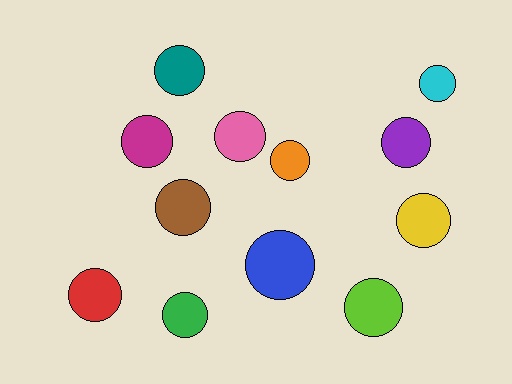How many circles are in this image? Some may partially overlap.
There are 12 circles.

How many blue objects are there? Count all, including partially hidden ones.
There is 1 blue object.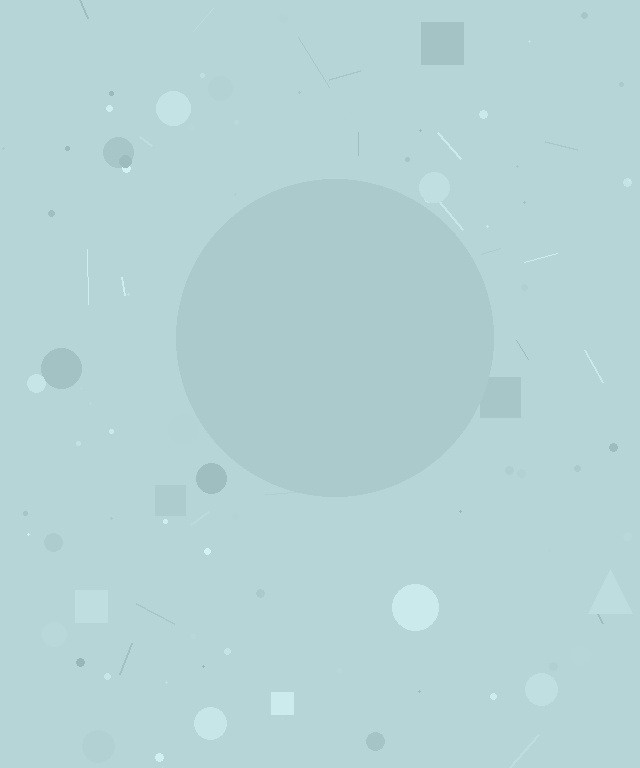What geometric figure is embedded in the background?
A circle is embedded in the background.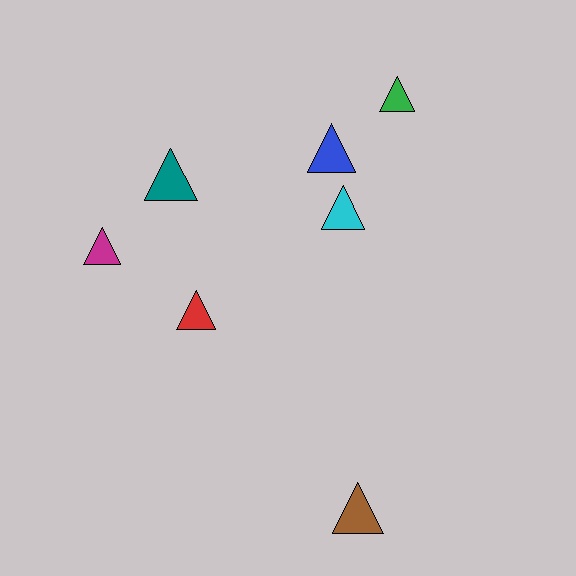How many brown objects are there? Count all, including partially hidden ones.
There is 1 brown object.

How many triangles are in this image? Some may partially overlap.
There are 7 triangles.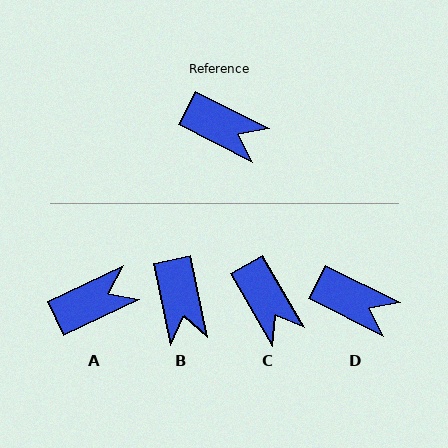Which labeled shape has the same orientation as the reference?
D.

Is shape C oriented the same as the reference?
No, it is off by about 33 degrees.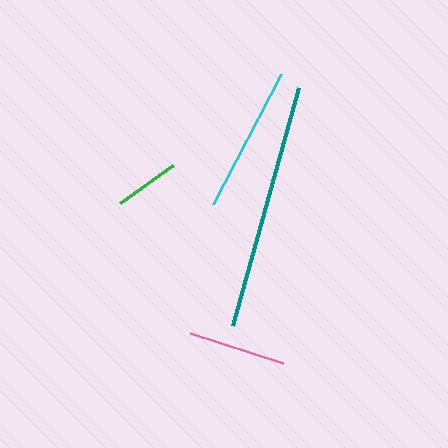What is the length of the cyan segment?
The cyan segment is approximately 146 pixels long.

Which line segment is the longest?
The teal line is the longest at approximately 247 pixels.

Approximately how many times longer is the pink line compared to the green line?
The pink line is approximately 1.5 times the length of the green line.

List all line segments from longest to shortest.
From longest to shortest: teal, cyan, pink, green.